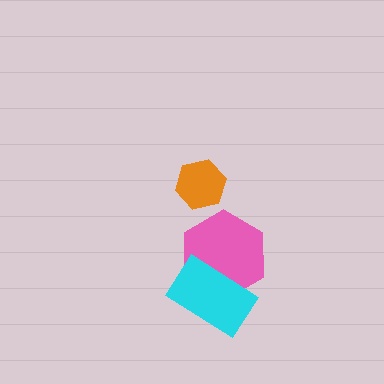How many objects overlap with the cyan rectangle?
1 object overlaps with the cyan rectangle.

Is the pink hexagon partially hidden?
Yes, it is partially covered by another shape.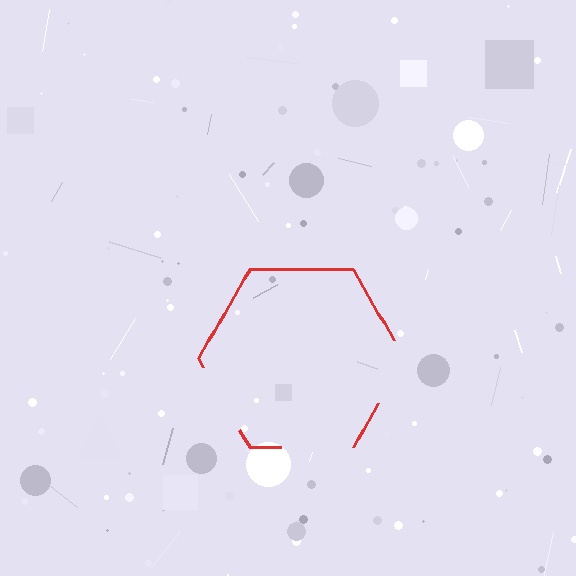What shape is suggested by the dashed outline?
The dashed outline suggests a hexagon.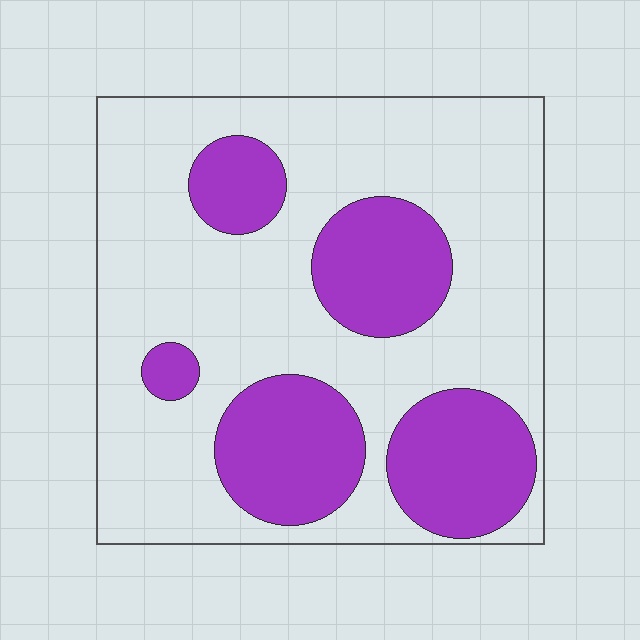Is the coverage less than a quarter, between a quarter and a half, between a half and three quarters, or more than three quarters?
Between a quarter and a half.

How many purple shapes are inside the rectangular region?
5.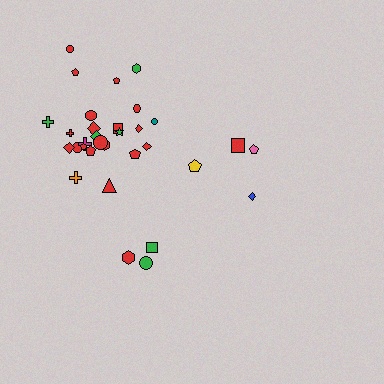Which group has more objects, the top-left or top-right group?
The top-left group.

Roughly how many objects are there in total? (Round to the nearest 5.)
Roughly 30 objects in total.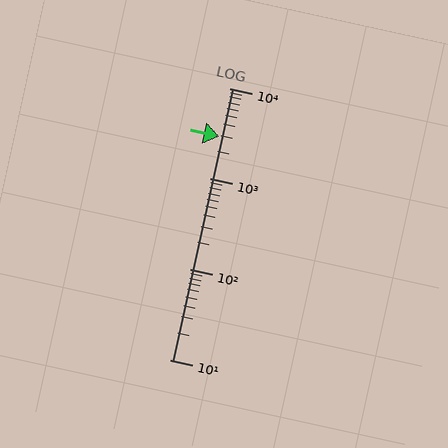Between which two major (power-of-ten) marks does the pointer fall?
The pointer is between 1000 and 10000.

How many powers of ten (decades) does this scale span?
The scale spans 3 decades, from 10 to 10000.